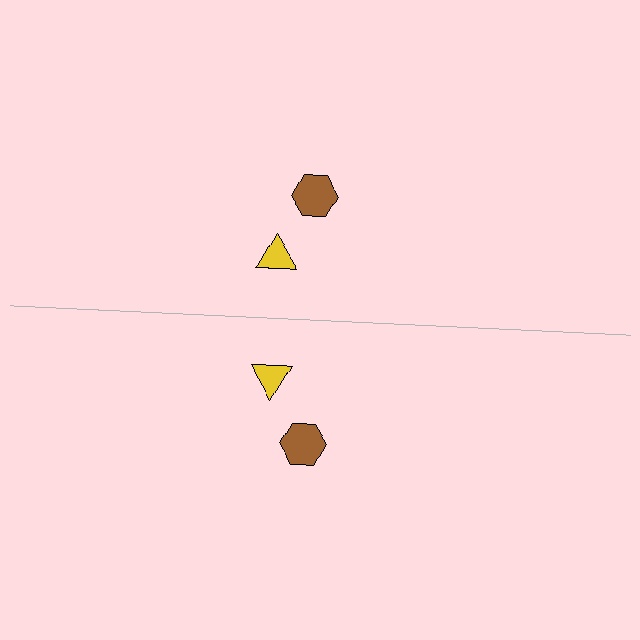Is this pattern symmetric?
Yes, this pattern has bilateral (reflection) symmetry.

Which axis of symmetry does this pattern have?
The pattern has a horizontal axis of symmetry running through the center of the image.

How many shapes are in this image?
There are 4 shapes in this image.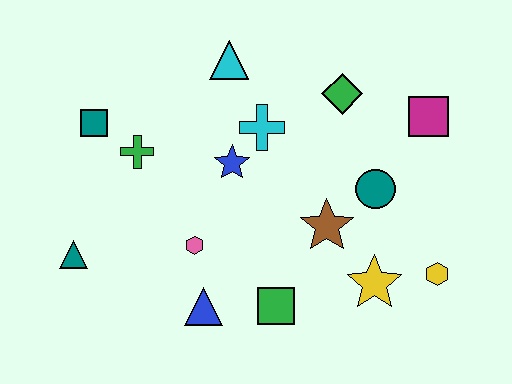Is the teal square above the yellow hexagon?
Yes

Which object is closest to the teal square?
The green cross is closest to the teal square.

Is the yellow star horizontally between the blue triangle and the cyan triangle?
No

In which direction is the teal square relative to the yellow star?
The teal square is to the left of the yellow star.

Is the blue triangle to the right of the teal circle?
No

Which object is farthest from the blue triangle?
The magenta square is farthest from the blue triangle.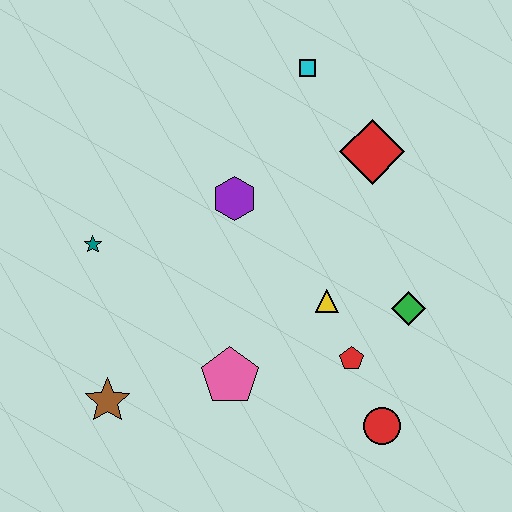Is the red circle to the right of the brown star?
Yes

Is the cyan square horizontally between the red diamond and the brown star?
Yes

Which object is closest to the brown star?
The pink pentagon is closest to the brown star.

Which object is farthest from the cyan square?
The brown star is farthest from the cyan square.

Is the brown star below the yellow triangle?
Yes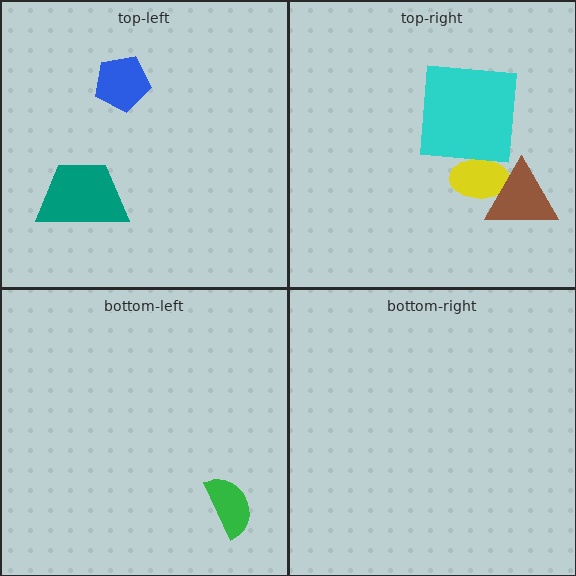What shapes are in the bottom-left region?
The green semicircle.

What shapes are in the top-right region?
The yellow ellipse, the brown triangle, the cyan square.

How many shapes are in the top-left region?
2.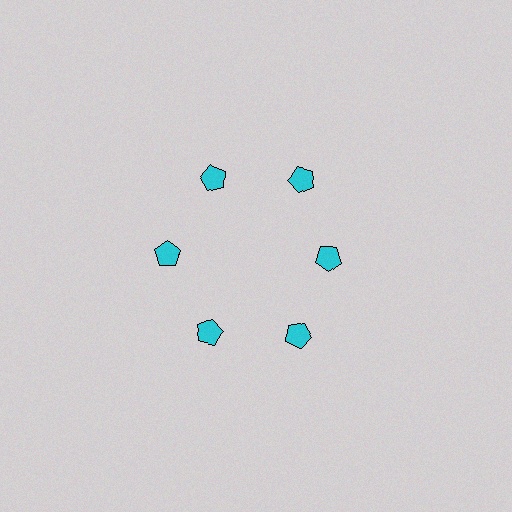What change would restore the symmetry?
The symmetry would be restored by moving it outward, back onto the ring so that all 6 pentagons sit at equal angles and equal distance from the center.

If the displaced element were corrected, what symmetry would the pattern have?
It would have 6-fold rotational symmetry — the pattern would map onto itself every 60 degrees.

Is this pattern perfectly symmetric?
No. The 6 cyan pentagons are arranged in a ring, but one element near the 3 o'clock position is pulled inward toward the center, breaking the 6-fold rotational symmetry.